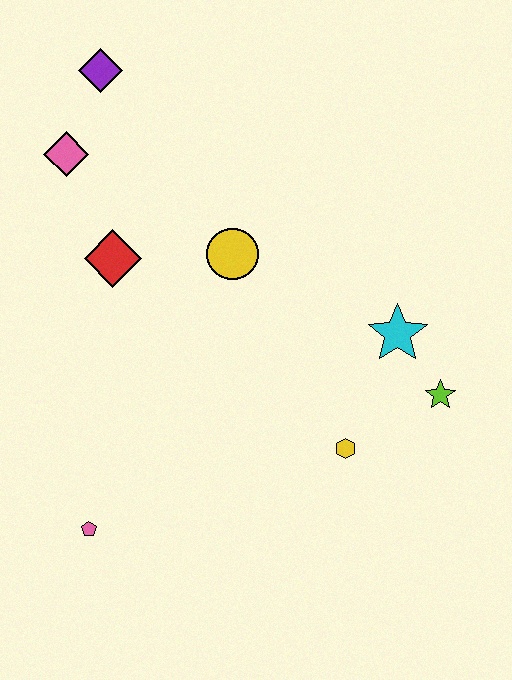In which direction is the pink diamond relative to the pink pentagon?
The pink diamond is above the pink pentagon.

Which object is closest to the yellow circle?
The red diamond is closest to the yellow circle.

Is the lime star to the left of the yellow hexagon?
No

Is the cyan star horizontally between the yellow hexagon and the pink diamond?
No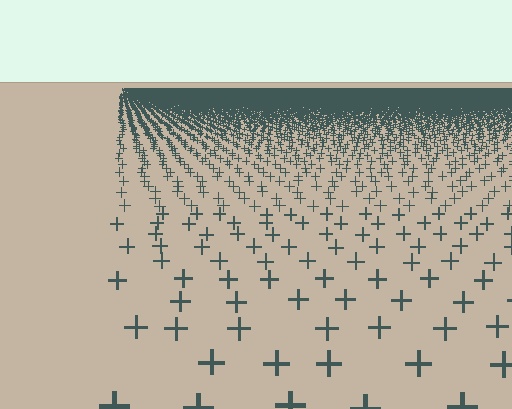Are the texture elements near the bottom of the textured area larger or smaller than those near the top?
Larger. Near the bottom, elements are closer to the viewer and appear at a bigger on-screen size.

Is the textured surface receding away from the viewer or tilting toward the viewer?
The surface is receding away from the viewer. Texture elements get smaller and denser toward the top.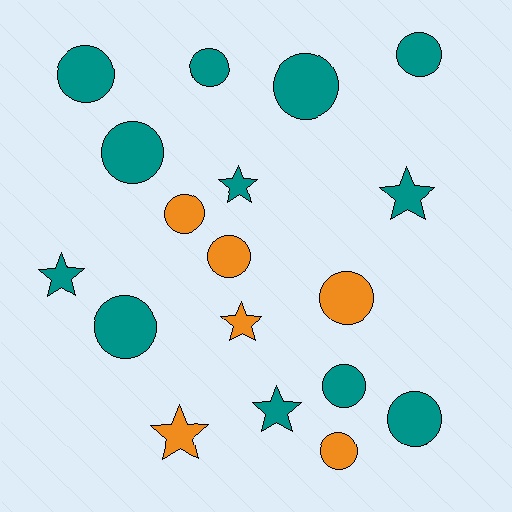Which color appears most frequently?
Teal, with 12 objects.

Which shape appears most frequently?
Circle, with 12 objects.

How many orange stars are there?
There are 2 orange stars.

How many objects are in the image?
There are 18 objects.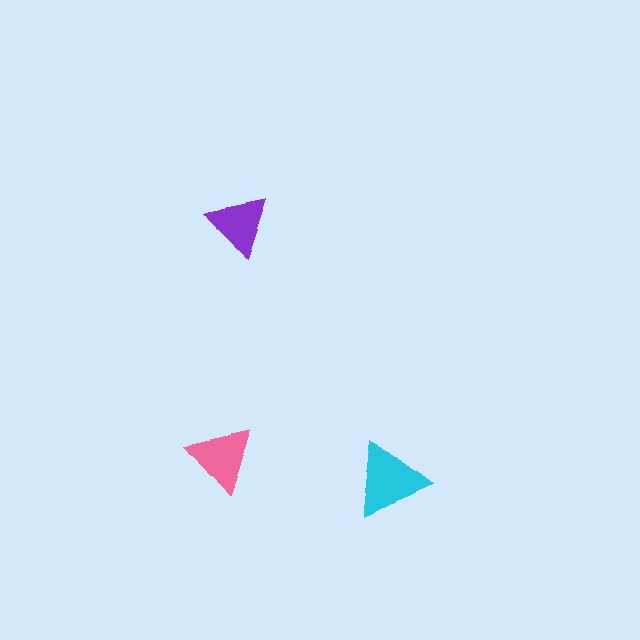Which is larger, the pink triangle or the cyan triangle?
The cyan one.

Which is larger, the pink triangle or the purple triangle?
The pink one.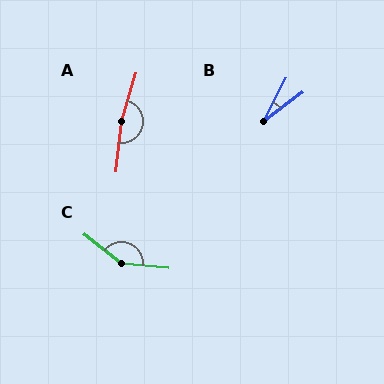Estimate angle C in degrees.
Approximately 148 degrees.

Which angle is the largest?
A, at approximately 169 degrees.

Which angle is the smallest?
B, at approximately 26 degrees.